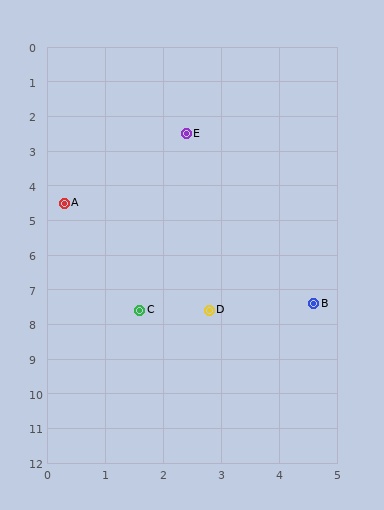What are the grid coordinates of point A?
Point A is at approximately (0.3, 4.5).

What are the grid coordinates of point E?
Point E is at approximately (2.4, 2.5).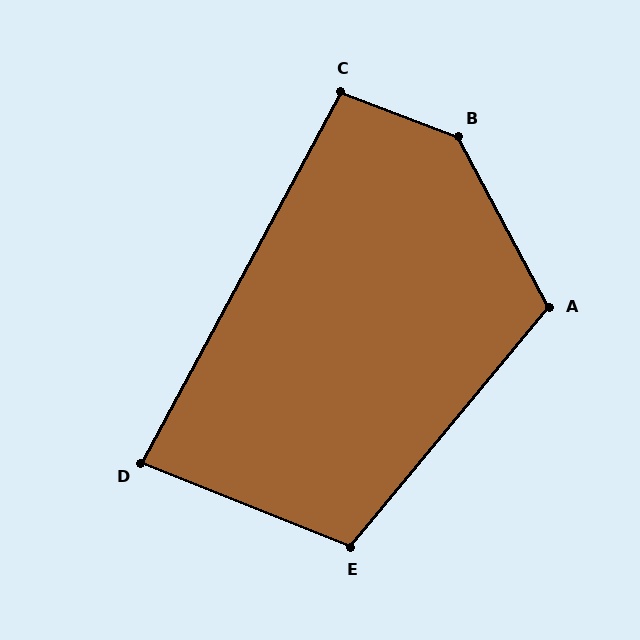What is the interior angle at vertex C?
Approximately 97 degrees (obtuse).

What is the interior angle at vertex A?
Approximately 112 degrees (obtuse).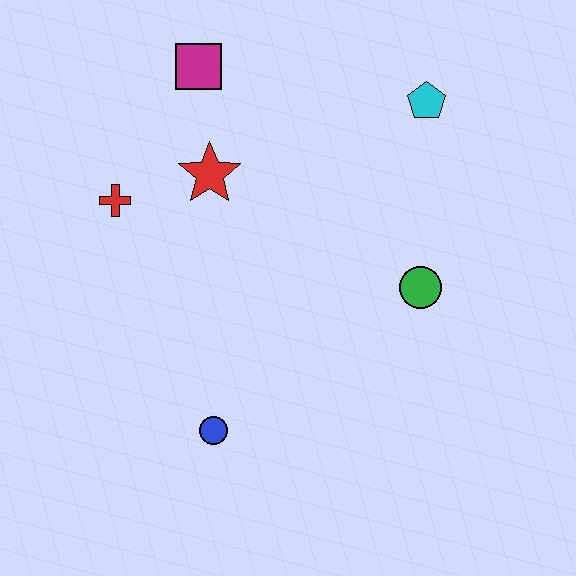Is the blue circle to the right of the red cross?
Yes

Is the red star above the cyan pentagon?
No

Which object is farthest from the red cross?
The cyan pentagon is farthest from the red cross.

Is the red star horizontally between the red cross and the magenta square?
No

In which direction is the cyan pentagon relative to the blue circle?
The cyan pentagon is above the blue circle.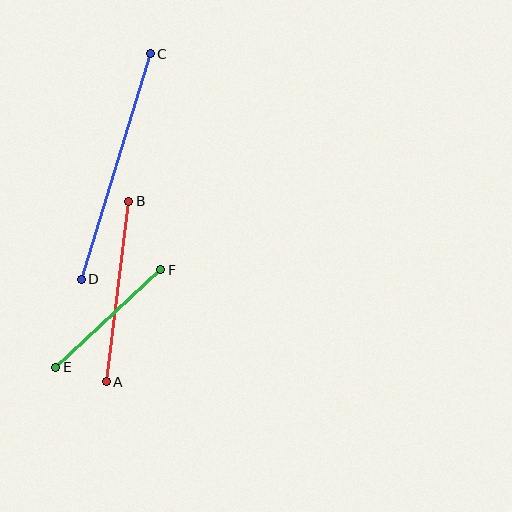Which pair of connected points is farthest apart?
Points C and D are farthest apart.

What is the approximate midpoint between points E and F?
The midpoint is at approximately (108, 318) pixels.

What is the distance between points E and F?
The distance is approximately 143 pixels.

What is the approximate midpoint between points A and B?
The midpoint is at approximately (118, 291) pixels.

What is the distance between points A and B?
The distance is approximately 182 pixels.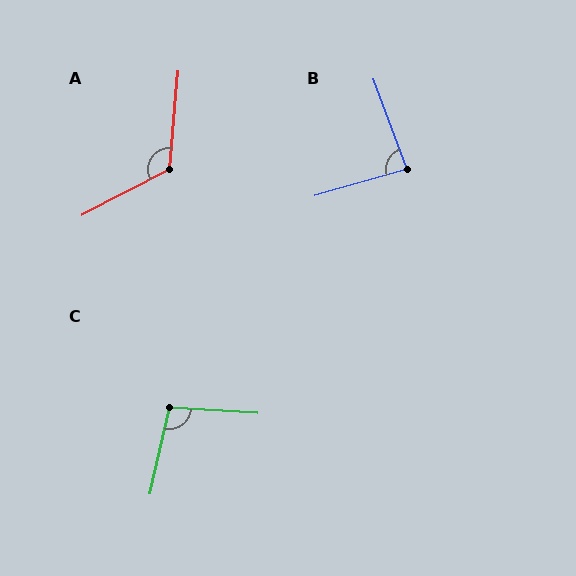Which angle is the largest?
A, at approximately 123 degrees.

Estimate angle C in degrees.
Approximately 99 degrees.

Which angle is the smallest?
B, at approximately 85 degrees.